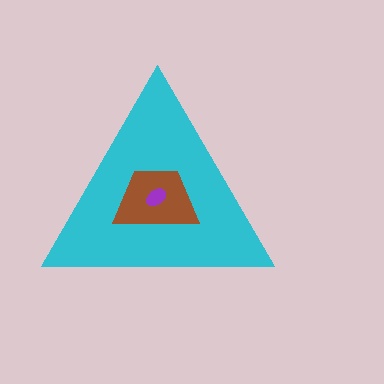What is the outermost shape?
The cyan triangle.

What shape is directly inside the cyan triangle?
The brown trapezoid.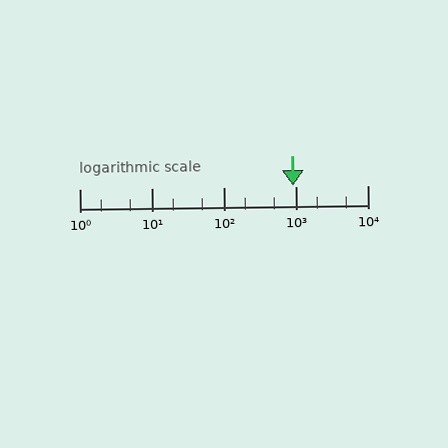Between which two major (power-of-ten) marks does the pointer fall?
The pointer is between 100 and 1000.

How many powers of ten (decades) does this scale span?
The scale spans 4 decades, from 1 to 10000.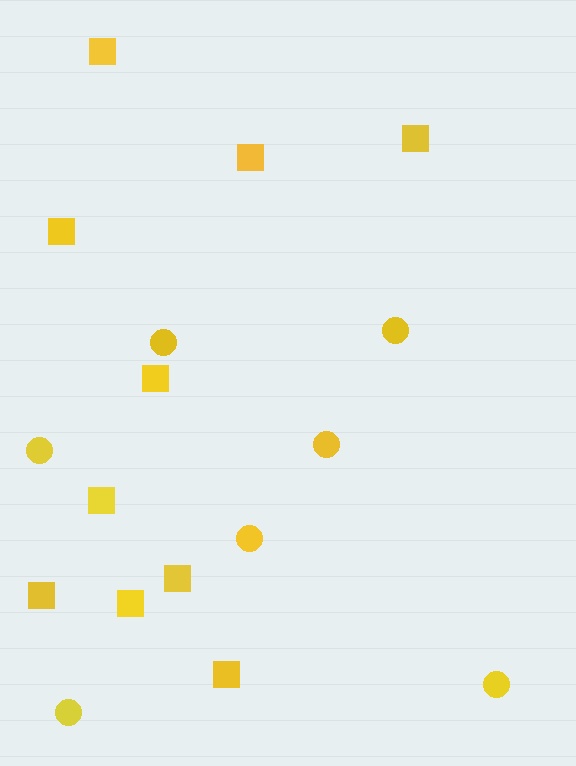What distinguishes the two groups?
There are 2 groups: one group of squares (10) and one group of circles (7).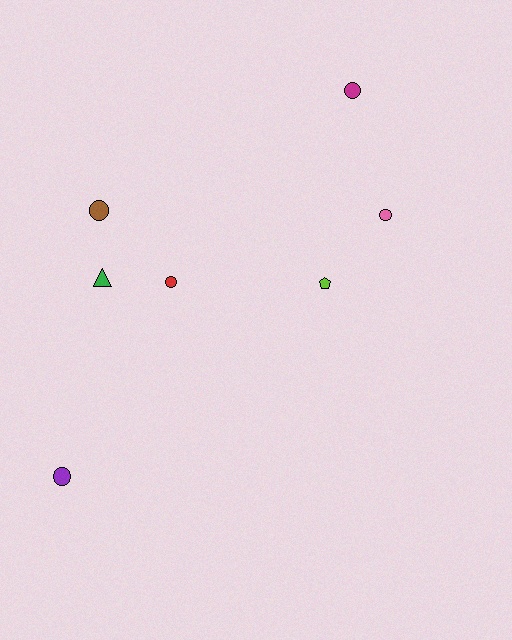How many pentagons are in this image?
There is 1 pentagon.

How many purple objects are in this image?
There is 1 purple object.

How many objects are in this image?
There are 7 objects.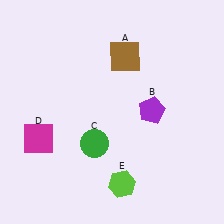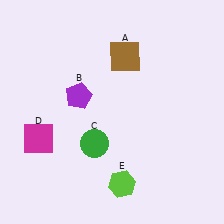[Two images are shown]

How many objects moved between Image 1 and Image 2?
1 object moved between the two images.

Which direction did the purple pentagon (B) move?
The purple pentagon (B) moved left.